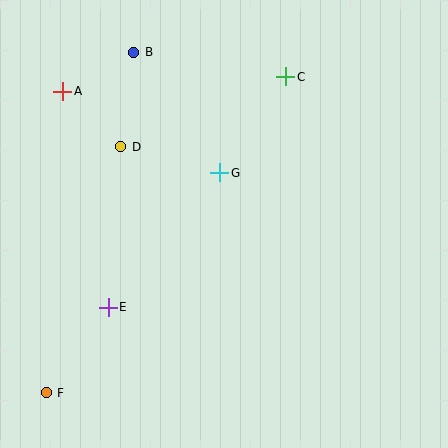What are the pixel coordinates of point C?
Point C is at (286, 77).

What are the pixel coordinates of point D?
Point D is at (120, 147).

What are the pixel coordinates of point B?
Point B is at (134, 52).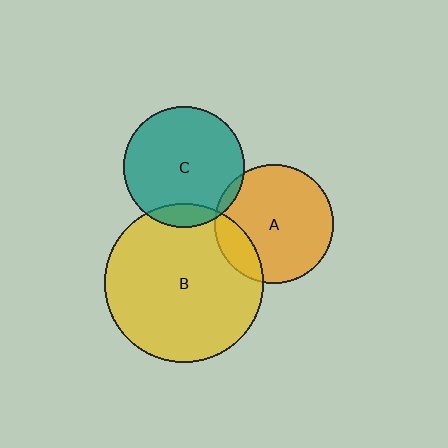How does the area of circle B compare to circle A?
Approximately 1.8 times.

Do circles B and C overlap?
Yes.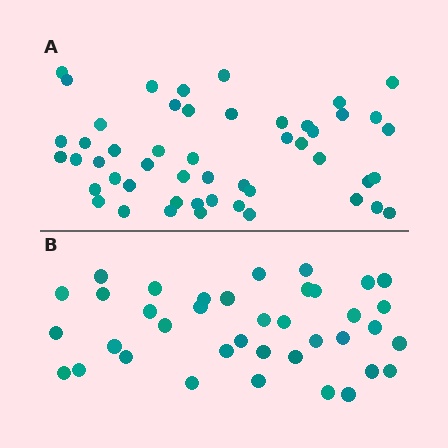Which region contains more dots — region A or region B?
Region A (the top region) has more dots.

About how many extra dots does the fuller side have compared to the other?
Region A has roughly 12 or so more dots than region B.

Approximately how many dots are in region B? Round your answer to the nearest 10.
About 40 dots. (The exact count is 38, which rounds to 40.)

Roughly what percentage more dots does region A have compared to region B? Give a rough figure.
About 30% more.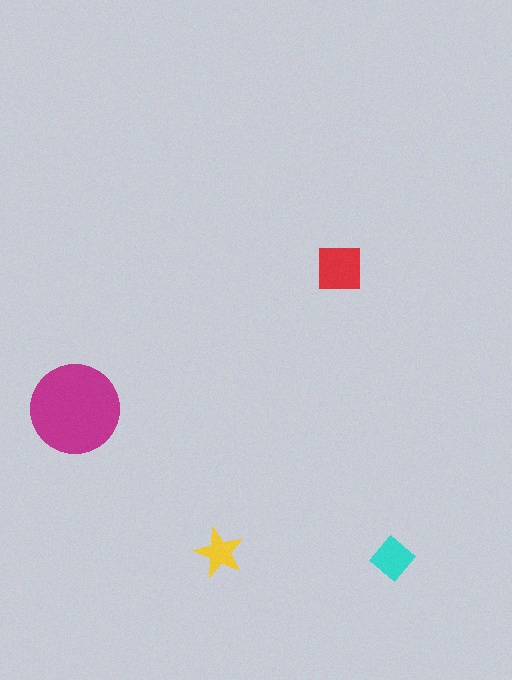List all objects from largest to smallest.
The magenta circle, the red square, the cyan diamond, the yellow star.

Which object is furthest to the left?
The magenta circle is leftmost.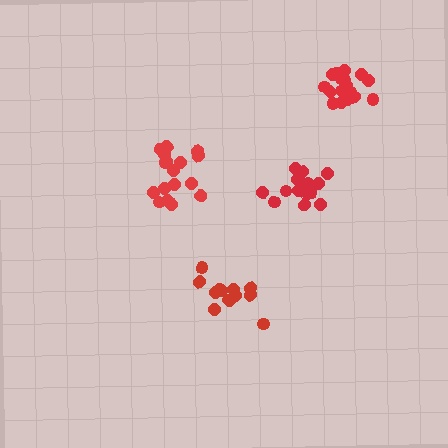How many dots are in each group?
Group 1: 17 dots, Group 2: 13 dots, Group 3: 16 dots, Group 4: 18 dots (64 total).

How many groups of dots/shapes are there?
There are 4 groups.